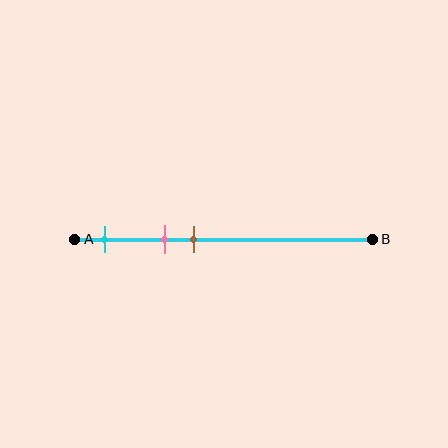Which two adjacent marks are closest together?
The pink and brown marks are the closest adjacent pair.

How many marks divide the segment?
There are 3 marks dividing the segment.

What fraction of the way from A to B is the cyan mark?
The cyan mark is approximately 10% (0.1) of the way from A to B.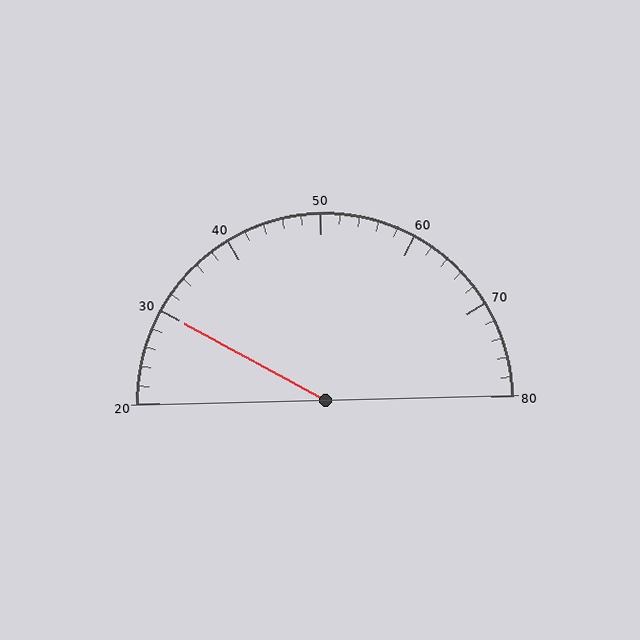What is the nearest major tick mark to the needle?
The nearest major tick mark is 30.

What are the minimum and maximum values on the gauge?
The gauge ranges from 20 to 80.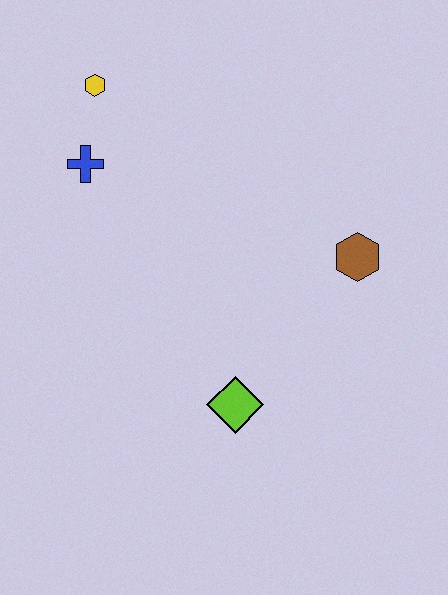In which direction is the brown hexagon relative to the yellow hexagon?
The brown hexagon is to the right of the yellow hexagon.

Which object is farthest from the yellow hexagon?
The lime diamond is farthest from the yellow hexagon.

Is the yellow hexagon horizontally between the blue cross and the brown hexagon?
Yes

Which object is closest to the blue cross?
The yellow hexagon is closest to the blue cross.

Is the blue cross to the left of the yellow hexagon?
Yes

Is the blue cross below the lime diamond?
No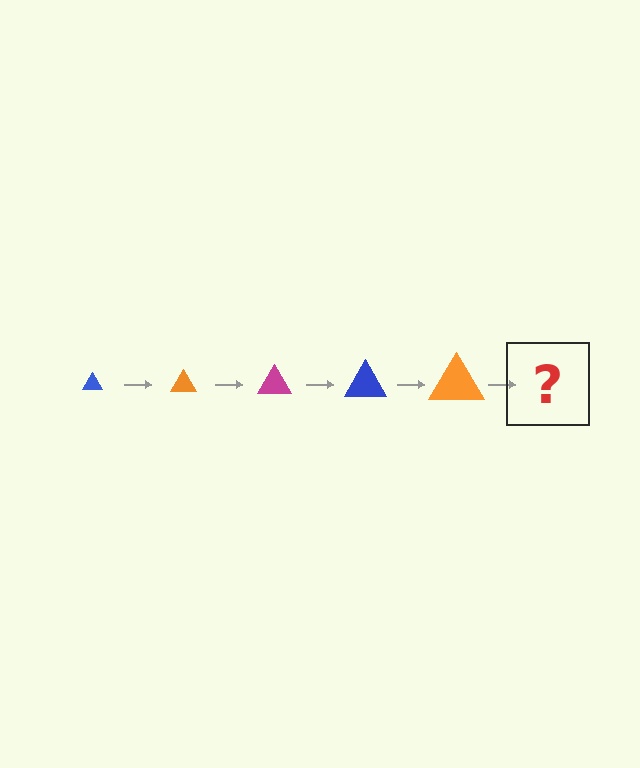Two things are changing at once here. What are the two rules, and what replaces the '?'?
The two rules are that the triangle grows larger each step and the color cycles through blue, orange, and magenta. The '?' should be a magenta triangle, larger than the previous one.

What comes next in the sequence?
The next element should be a magenta triangle, larger than the previous one.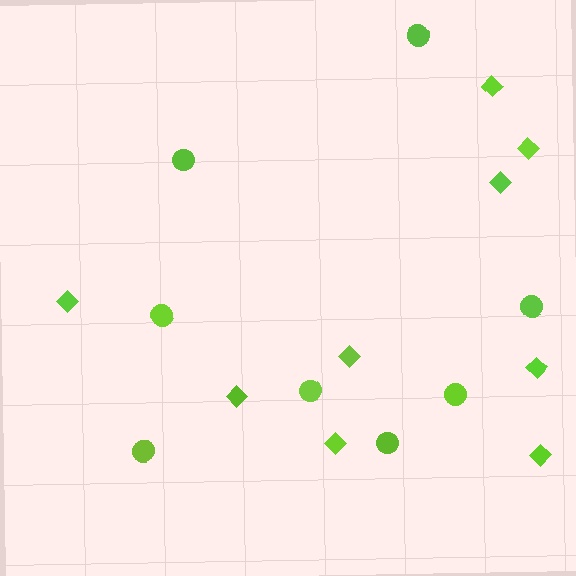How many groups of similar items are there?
There are 2 groups: one group of diamonds (9) and one group of circles (8).